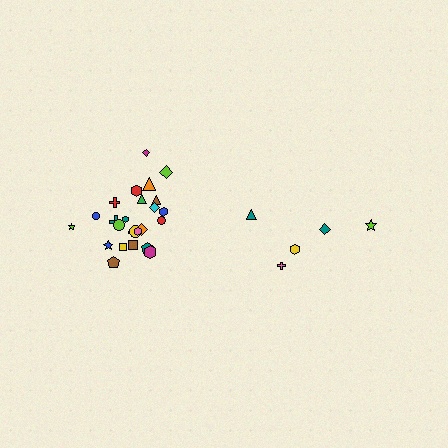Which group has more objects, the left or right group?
The left group.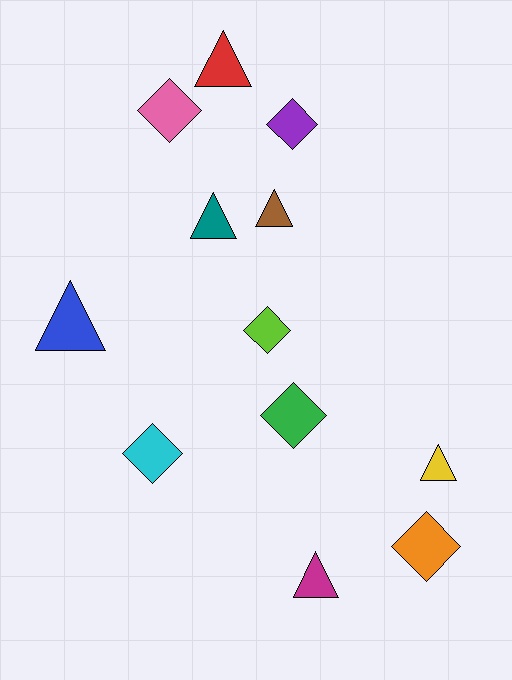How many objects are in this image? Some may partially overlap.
There are 12 objects.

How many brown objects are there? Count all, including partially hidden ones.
There is 1 brown object.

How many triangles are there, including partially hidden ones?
There are 6 triangles.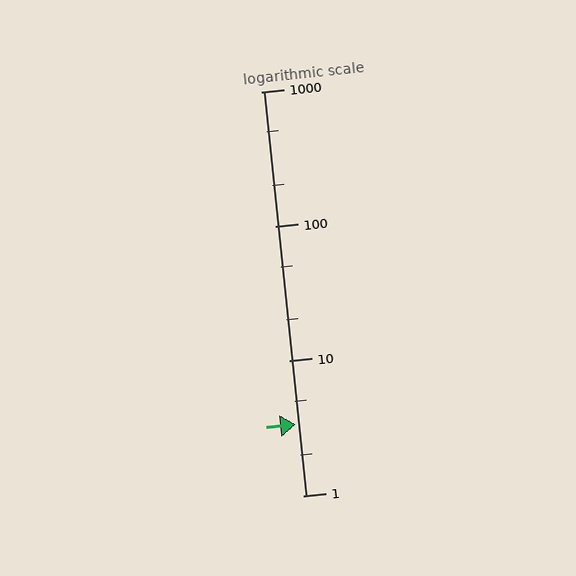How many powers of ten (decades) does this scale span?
The scale spans 3 decades, from 1 to 1000.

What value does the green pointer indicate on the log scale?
The pointer indicates approximately 3.4.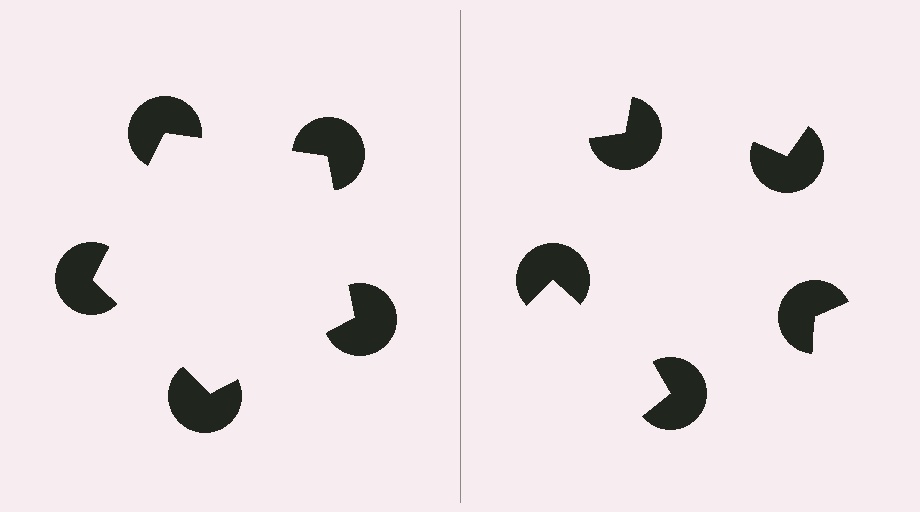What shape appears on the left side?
An illusory pentagon.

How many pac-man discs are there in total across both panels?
10 — 5 on each side.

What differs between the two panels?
The pac-man discs are positioned identically on both sides; only the wedge orientations differ. On the left they align to a pentagon; on the right they are misaligned.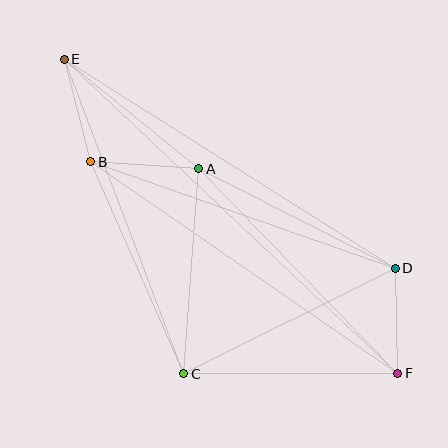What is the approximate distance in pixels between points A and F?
The distance between A and F is approximately 286 pixels.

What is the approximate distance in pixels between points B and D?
The distance between B and D is approximately 322 pixels.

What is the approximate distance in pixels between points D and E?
The distance between D and E is approximately 392 pixels.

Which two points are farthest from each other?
Points E and F are farthest from each other.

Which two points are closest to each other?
Points D and F are closest to each other.